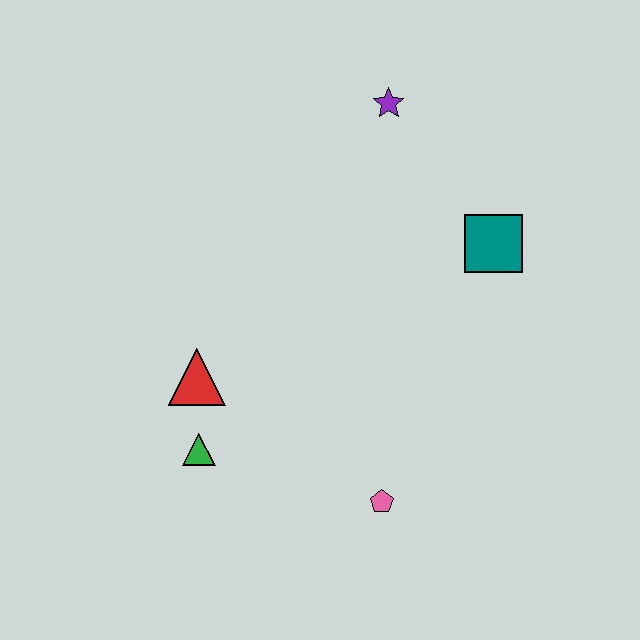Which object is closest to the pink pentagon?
The green triangle is closest to the pink pentagon.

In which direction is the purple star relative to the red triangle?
The purple star is above the red triangle.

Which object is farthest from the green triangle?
The purple star is farthest from the green triangle.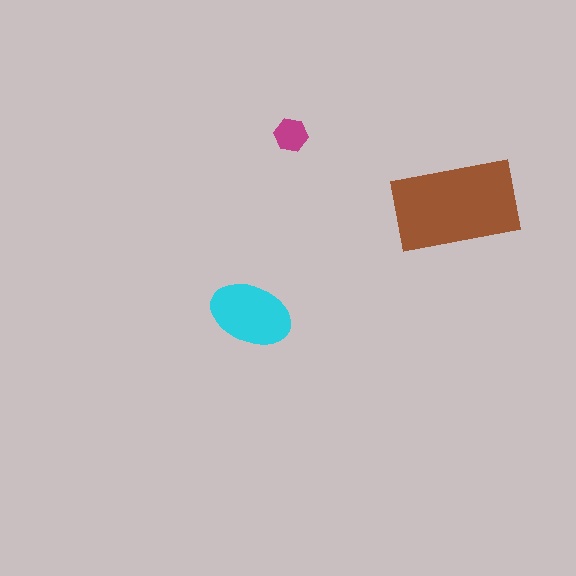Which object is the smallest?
The magenta hexagon.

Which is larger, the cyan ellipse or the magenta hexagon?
The cyan ellipse.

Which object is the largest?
The brown rectangle.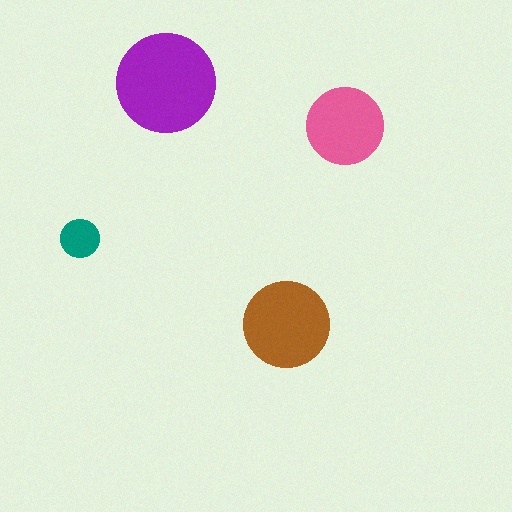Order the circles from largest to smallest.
the purple one, the brown one, the pink one, the teal one.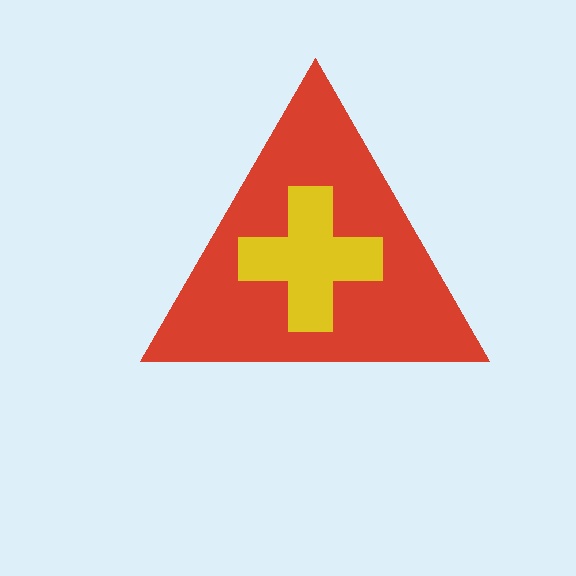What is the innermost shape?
The yellow cross.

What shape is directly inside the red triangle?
The yellow cross.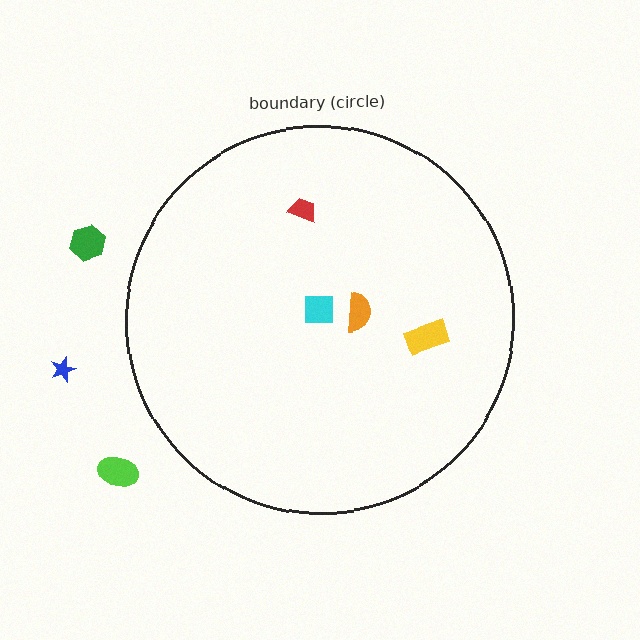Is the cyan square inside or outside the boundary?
Inside.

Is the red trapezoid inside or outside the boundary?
Inside.